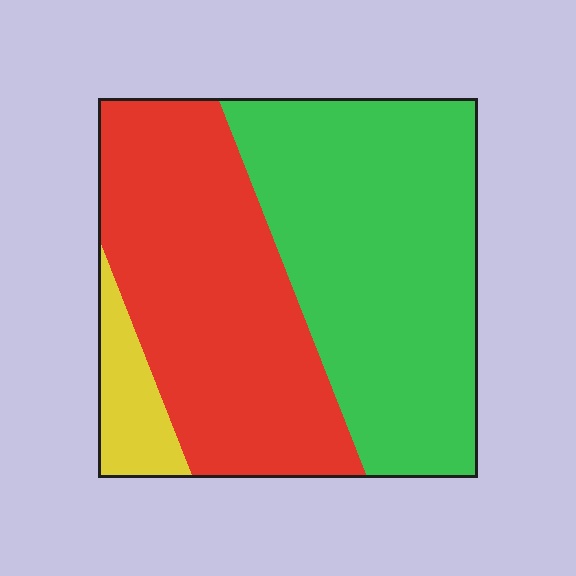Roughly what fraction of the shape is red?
Red covers 43% of the shape.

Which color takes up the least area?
Yellow, at roughly 10%.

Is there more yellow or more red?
Red.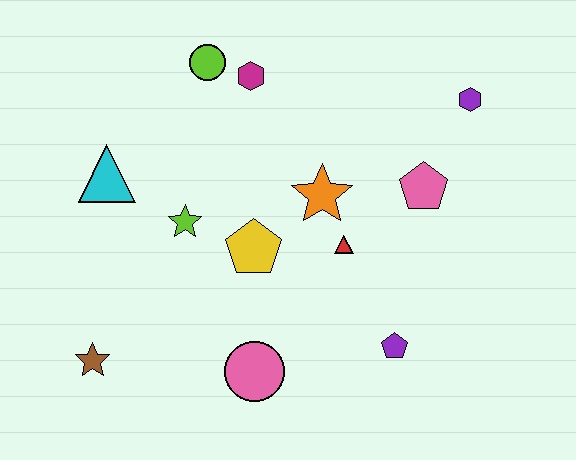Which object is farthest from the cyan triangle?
The purple hexagon is farthest from the cyan triangle.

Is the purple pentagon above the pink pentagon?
No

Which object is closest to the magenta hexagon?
The lime circle is closest to the magenta hexagon.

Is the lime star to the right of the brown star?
Yes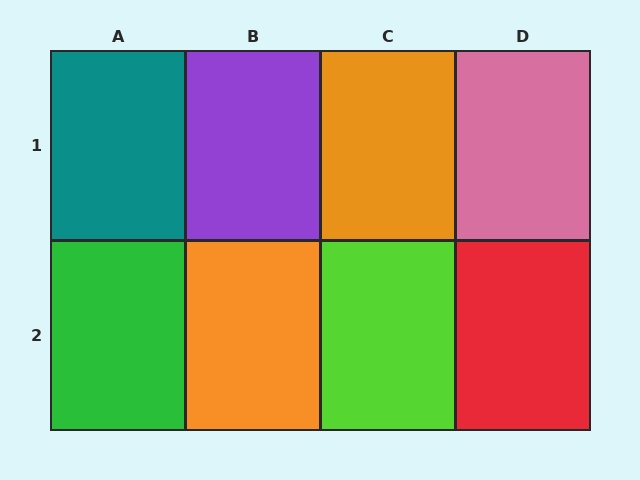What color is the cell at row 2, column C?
Lime.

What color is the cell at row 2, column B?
Orange.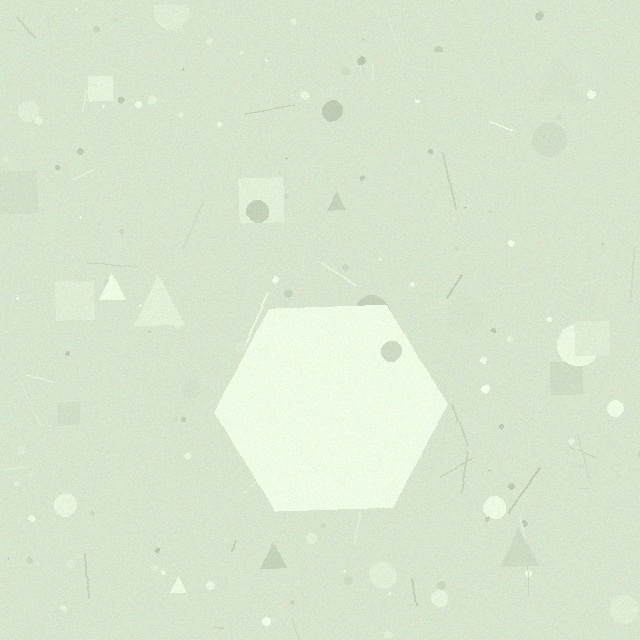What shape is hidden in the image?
A hexagon is hidden in the image.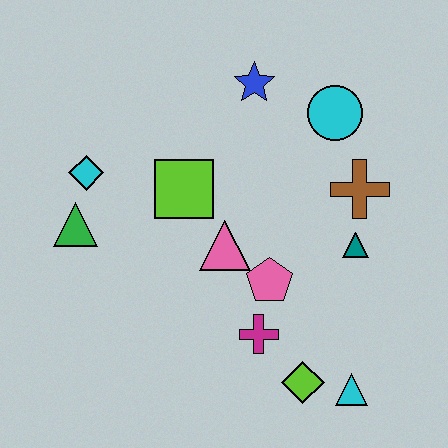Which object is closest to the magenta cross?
The pink pentagon is closest to the magenta cross.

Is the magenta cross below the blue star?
Yes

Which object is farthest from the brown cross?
The green triangle is farthest from the brown cross.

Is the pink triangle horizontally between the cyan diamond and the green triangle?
No